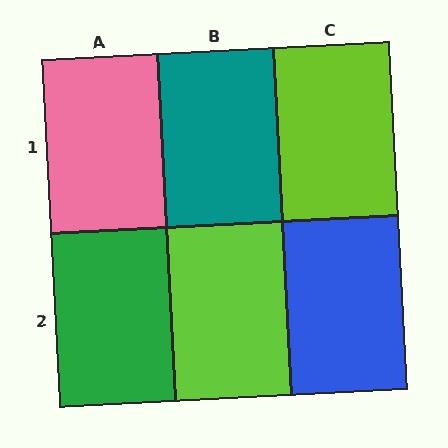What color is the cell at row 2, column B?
Lime.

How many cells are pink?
1 cell is pink.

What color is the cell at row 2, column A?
Green.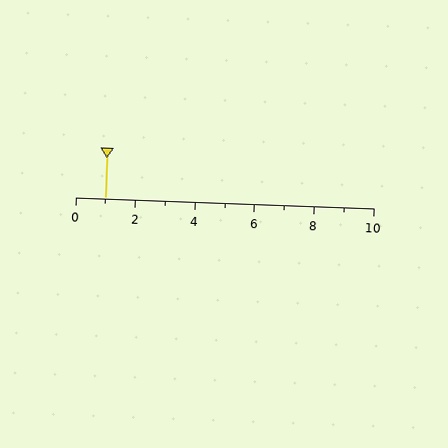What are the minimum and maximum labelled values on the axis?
The axis runs from 0 to 10.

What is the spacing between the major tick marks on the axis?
The major ticks are spaced 2 apart.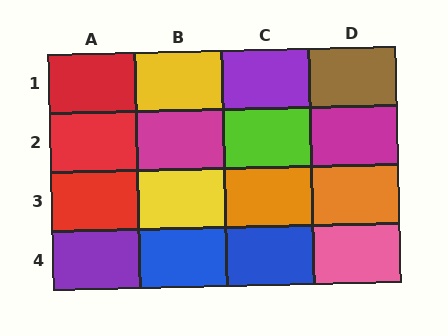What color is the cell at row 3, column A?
Red.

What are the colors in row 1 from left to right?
Red, yellow, purple, brown.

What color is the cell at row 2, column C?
Lime.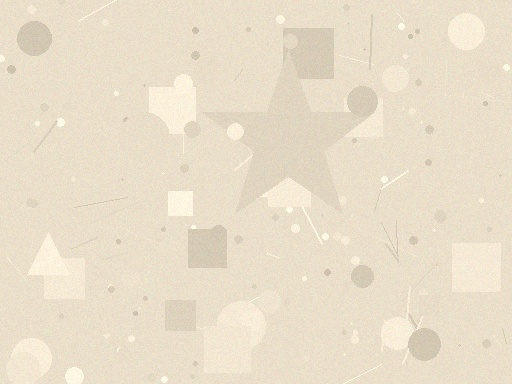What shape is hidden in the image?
A star is hidden in the image.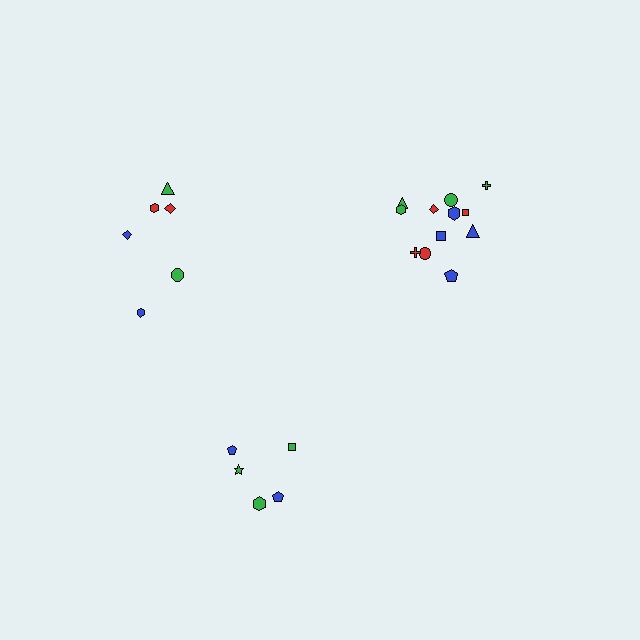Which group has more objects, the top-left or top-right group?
The top-right group.